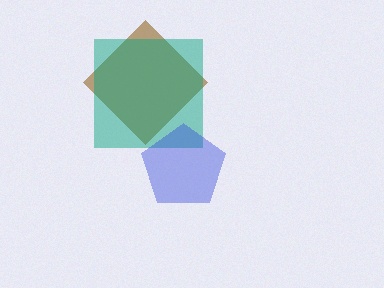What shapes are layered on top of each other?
The layered shapes are: a brown diamond, a teal square, a blue pentagon.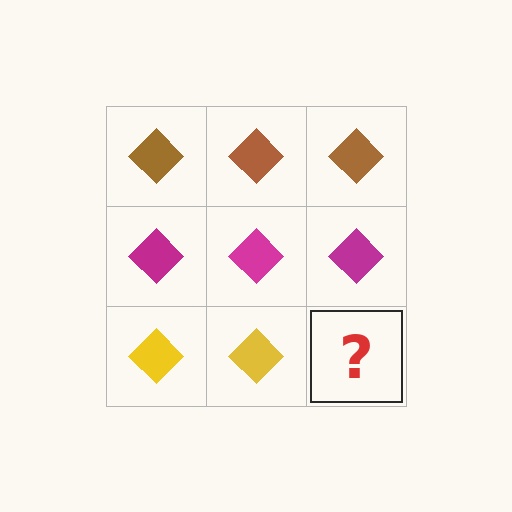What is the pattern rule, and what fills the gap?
The rule is that each row has a consistent color. The gap should be filled with a yellow diamond.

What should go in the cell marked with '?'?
The missing cell should contain a yellow diamond.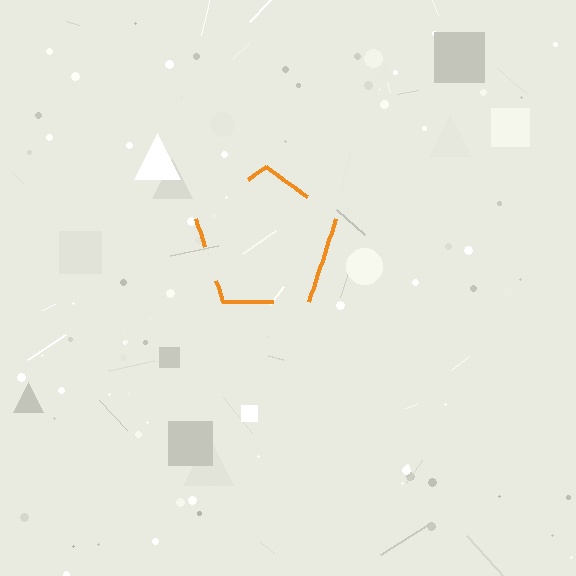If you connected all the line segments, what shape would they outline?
They would outline a pentagon.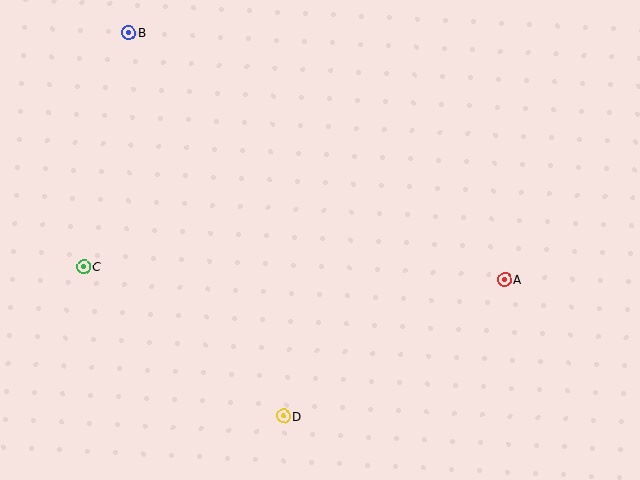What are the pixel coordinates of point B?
Point B is at (129, 33).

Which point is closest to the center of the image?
Point D at (283, 416) is closest to the center.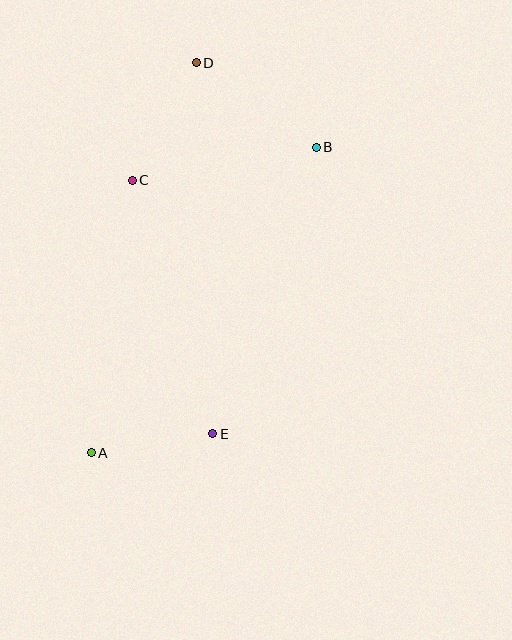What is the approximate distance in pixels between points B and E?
The distance between B and E is approximately 305 pixels.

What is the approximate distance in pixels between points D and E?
The distance between D and E is approximately 371 pixels.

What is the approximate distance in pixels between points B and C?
The distance between B and C is approximately 187 pixels.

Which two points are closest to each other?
Points A and E are closest to each other.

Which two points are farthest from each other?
Points A and D are farthest from each other.